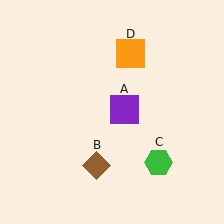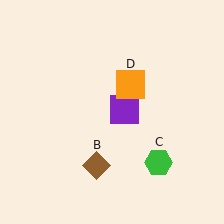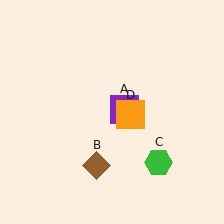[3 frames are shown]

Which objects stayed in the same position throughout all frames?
Purple square (object A) and brown diamond (object B) and green hexagon (object C) remained stationary.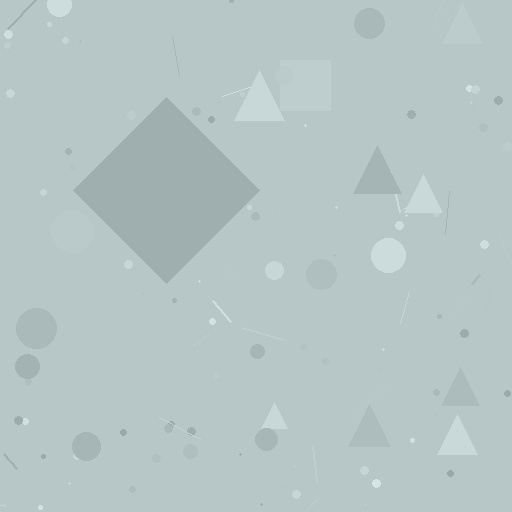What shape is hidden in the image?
A diamond is hidden in the image.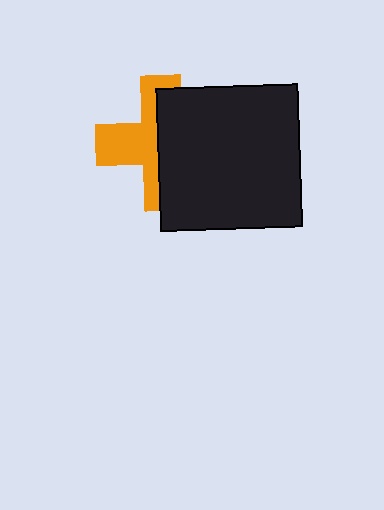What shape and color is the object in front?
The object in front is a black square.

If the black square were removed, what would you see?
You would see the complete orange cross.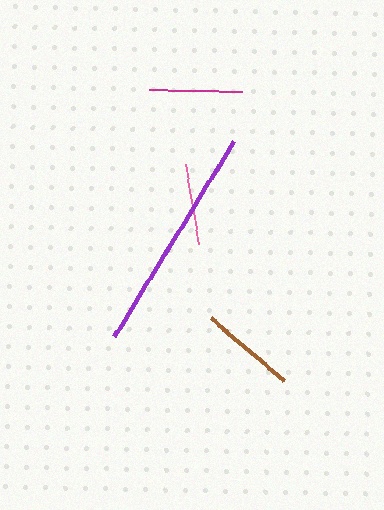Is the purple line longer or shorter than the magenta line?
The purple line is longer than the magenta line.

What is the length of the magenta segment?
The magenta segment is approximately 92 pixels long.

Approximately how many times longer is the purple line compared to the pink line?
The purple line is approximately 2.8 times the length of the pink line.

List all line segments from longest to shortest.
From longest to shortest: purple, brown, magenta, pink.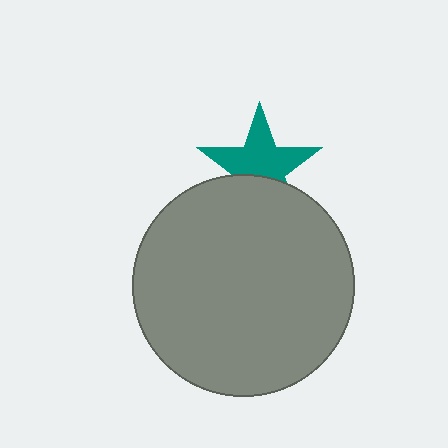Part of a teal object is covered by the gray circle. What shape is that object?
It is a star.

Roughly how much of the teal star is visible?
About half of it is visible (roughly 63%).